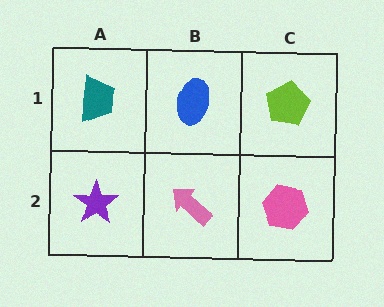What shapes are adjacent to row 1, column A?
A purple star (row 2, column A), a blue ellipse (row 1, column B).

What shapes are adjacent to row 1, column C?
A pink hexagon (row 2, column C), a blue ellipse (row 1, column B).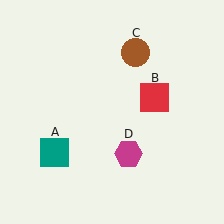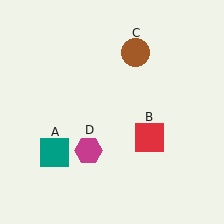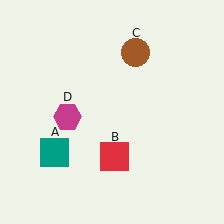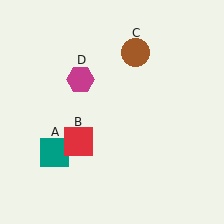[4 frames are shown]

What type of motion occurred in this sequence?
The red square (object B), magenta hexagon (object D) rotated clockwise around the center of the scene.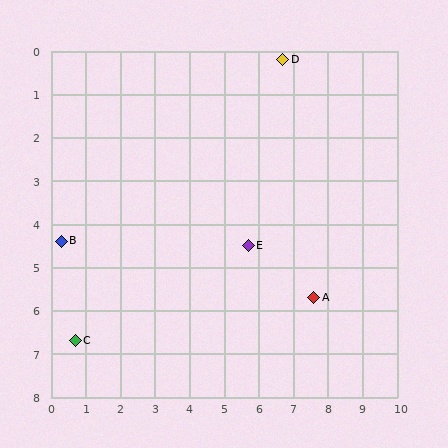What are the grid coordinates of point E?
Point E is at approximately (5.7, 4.5).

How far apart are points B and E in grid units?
Points B and E are about 5.4 grid units apart.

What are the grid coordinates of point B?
Point B is at approximately (0.3, 4.4).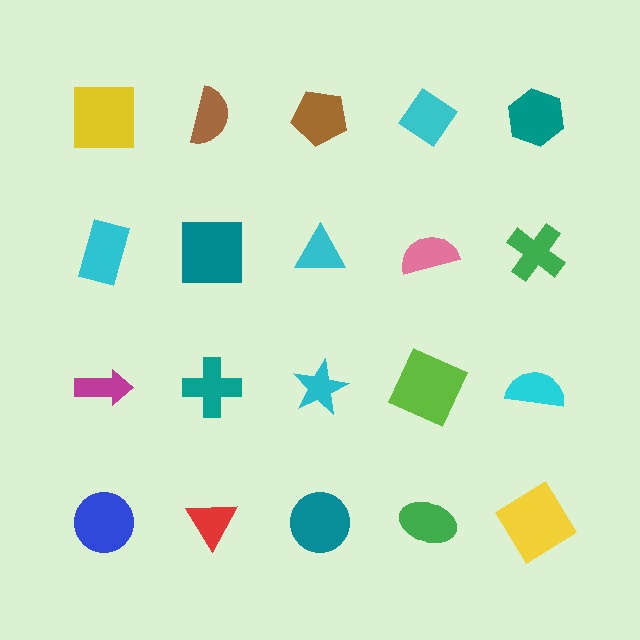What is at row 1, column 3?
A brown pentagon.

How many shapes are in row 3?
5 shapes.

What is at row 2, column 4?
A pink semicircle.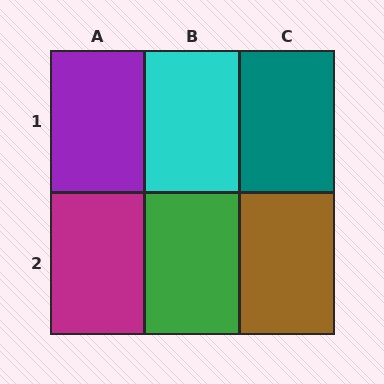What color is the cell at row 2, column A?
Magenta.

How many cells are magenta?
1 cell is magenta.